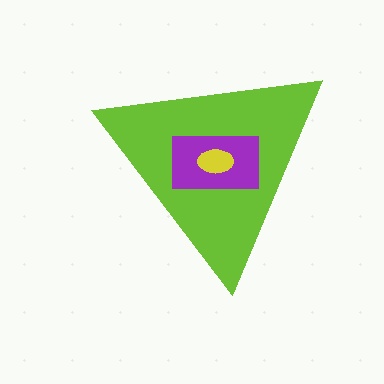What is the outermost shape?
The lime triangle.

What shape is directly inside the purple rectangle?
The yellow ellipse.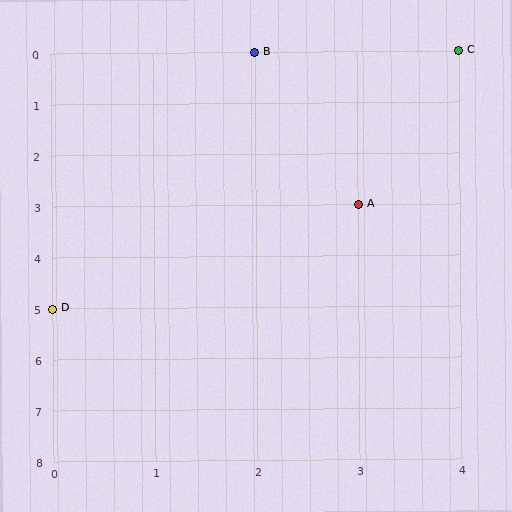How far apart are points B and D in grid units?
Points B and D are 2 columns and 5 rows apart (about 5.4 grid units diagonally).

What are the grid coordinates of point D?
Point D is at grid coordinates (0, 5).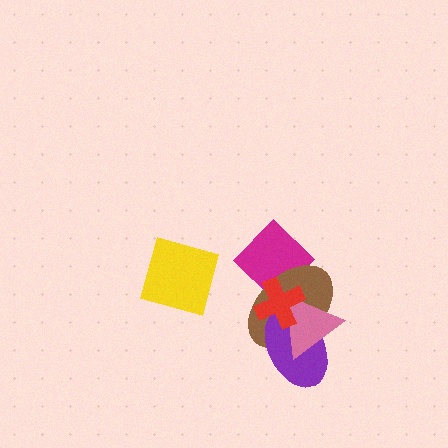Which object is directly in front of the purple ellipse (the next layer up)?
The pink triangle is directly in front of the purple ellipse.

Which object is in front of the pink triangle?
The red cross is in front of the pink triangle.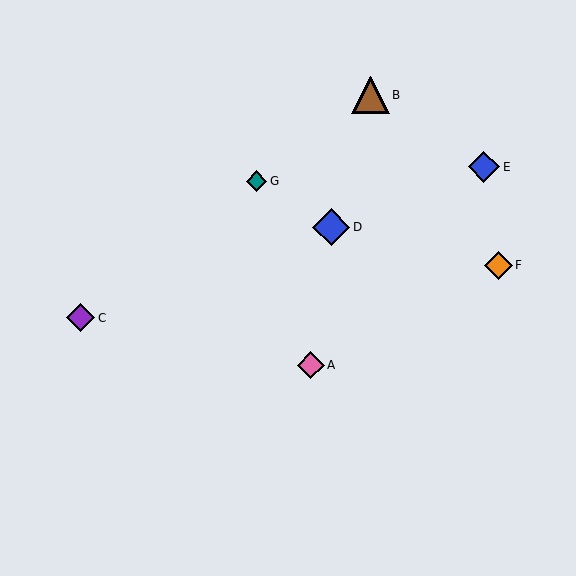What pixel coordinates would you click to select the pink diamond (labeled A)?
Click at (311, 365) to select the pink diamond A.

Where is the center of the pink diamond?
The center of the pink diamond is at (311, 365).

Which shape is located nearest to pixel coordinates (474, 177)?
The blue diamond (labeled E) at (484, 167) is nearest to that location.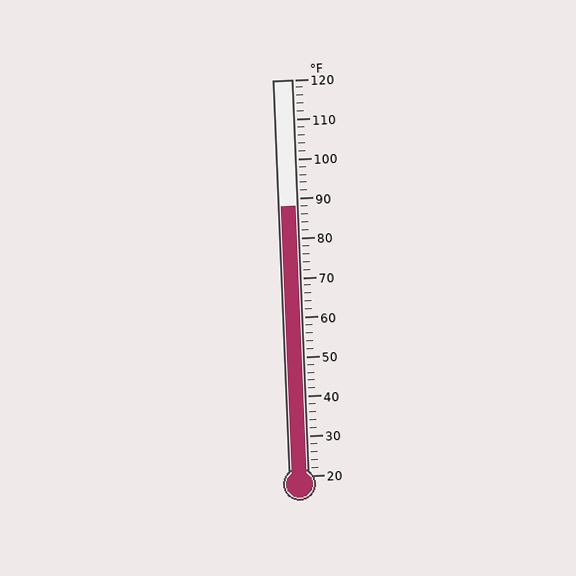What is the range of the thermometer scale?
The thermometer scale ranges from 20°F to 120°F.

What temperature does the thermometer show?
The thermometer shows approximately 88°F.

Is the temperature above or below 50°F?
The temperature is above 50°F.